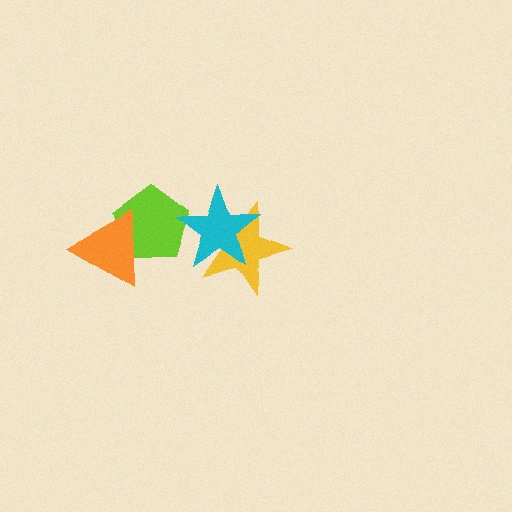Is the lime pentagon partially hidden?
Yes, it is partially covered by another shape.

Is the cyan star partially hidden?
No, no other shape covers it.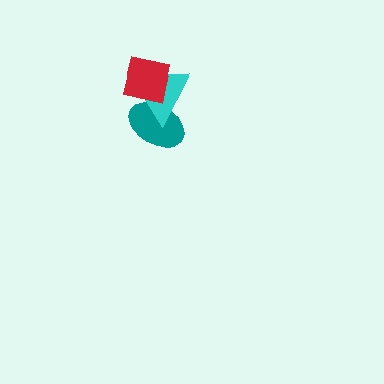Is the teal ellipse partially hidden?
Yes, it is partially covered by another shape.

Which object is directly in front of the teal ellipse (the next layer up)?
The cyan triangle is directly in front of the teal ellipse.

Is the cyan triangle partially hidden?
Yes, it is partially covered by another shape.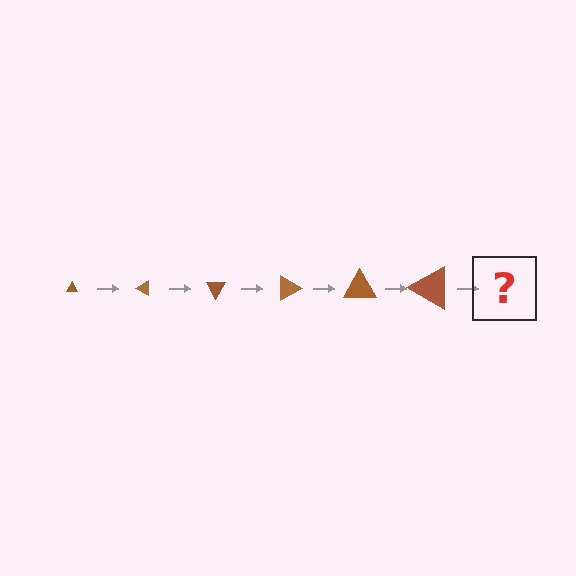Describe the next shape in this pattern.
It should be a triangle, larger than the previous one and rotated 180 degrees from the start.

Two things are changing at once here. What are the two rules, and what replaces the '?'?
The two rules are that the triangle grows larger each step and it rotates 30 degrees each step. The '?' should be a triangle, larger than the previous one and rotated 180 degrees from the start.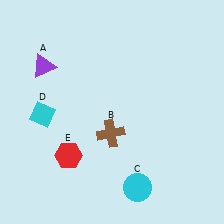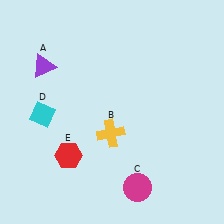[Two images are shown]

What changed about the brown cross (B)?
In Image 1, B is brown. In Image 2, it changed to yellow.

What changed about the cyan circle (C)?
In Image 1, C is cyan. In Image 2, it changed to magenta.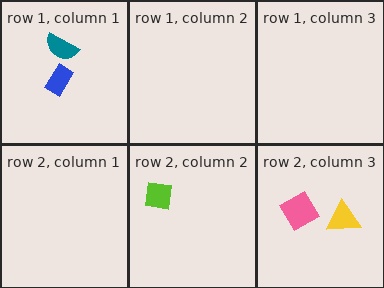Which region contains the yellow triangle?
The row 2, column 3 region.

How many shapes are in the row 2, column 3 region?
2.